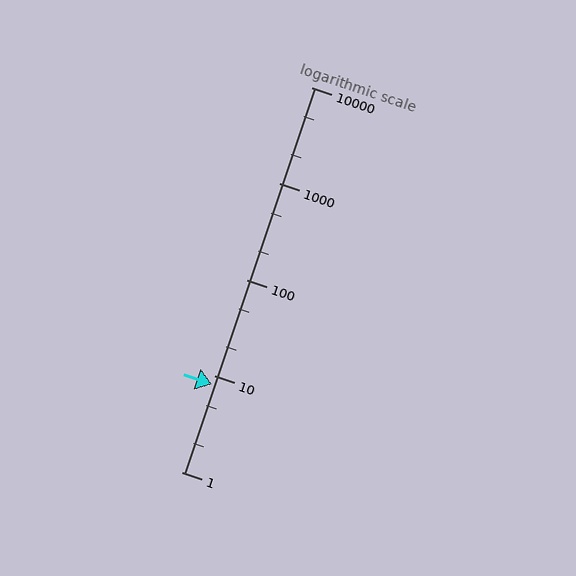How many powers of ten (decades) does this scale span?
The scale spans 4 decades, from 1 to 10000.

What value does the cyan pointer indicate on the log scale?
The pointer indicates approximately 8.1.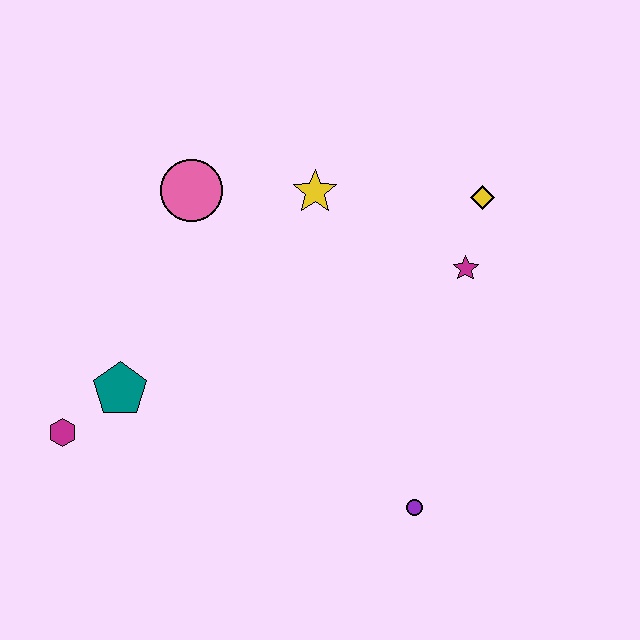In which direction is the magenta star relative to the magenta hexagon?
The magenta star is to the right of the magenta hexagon.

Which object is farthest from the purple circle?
The pink circle is farthest from the purple circle.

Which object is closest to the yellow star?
The pink circle is closest to the yellow star.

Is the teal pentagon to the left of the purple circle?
Yes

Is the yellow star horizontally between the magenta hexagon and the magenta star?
Yes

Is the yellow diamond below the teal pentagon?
No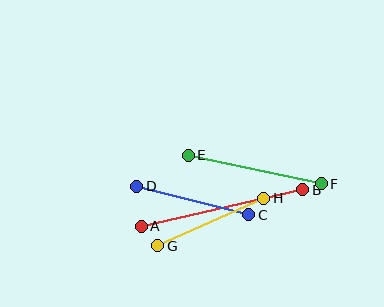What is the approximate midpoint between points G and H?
The midpoint is at approximately (211, 222) pixels.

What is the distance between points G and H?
The distance is approximately 116 pixels.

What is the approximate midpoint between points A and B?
The midpoint is at approximately (222, 208) pixels.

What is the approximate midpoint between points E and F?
The midpoint is at approximately (255, 170) pixels.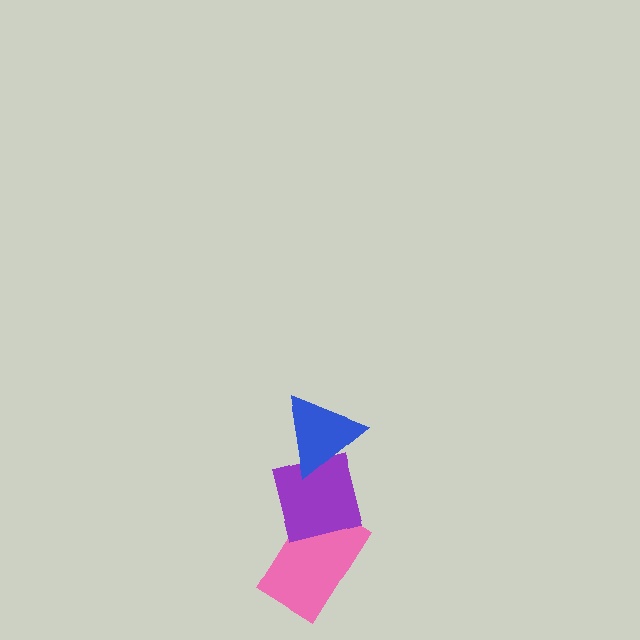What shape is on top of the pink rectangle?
The purple square is on top of the pink rectangle.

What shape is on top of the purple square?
The blue triangle is on top of the purple square.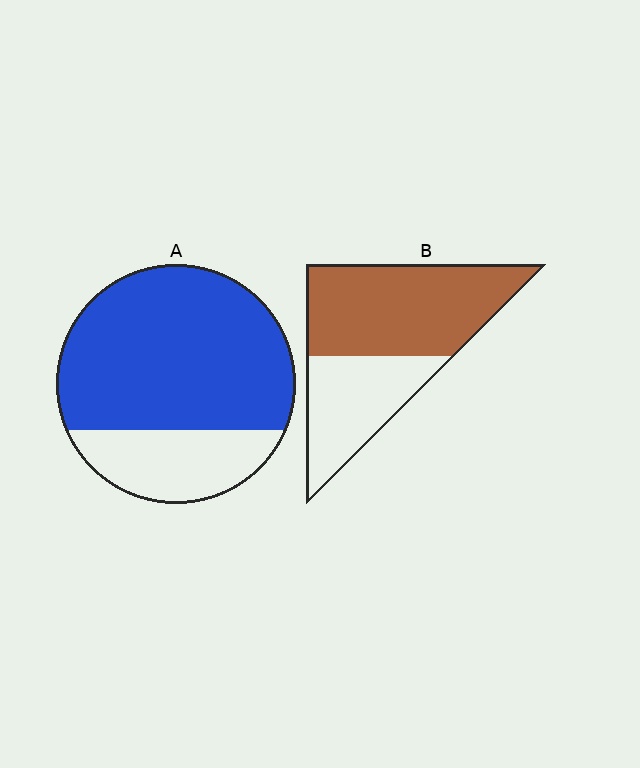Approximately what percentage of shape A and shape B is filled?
A is approximately 75% and B is approximately 60%.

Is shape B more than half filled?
Yes.